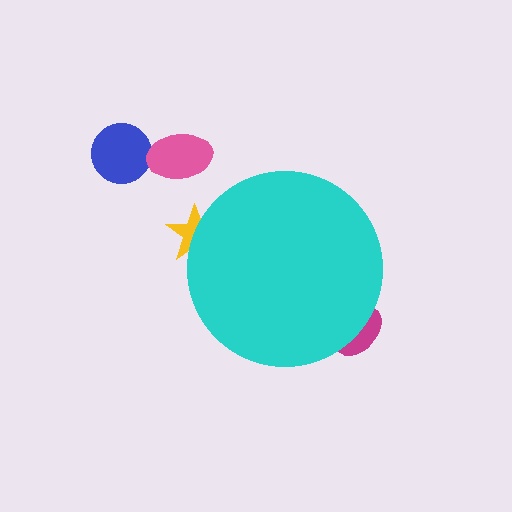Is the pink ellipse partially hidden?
No, the pink ellipse is fully visible.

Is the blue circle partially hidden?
No, the blue circle is fully visible.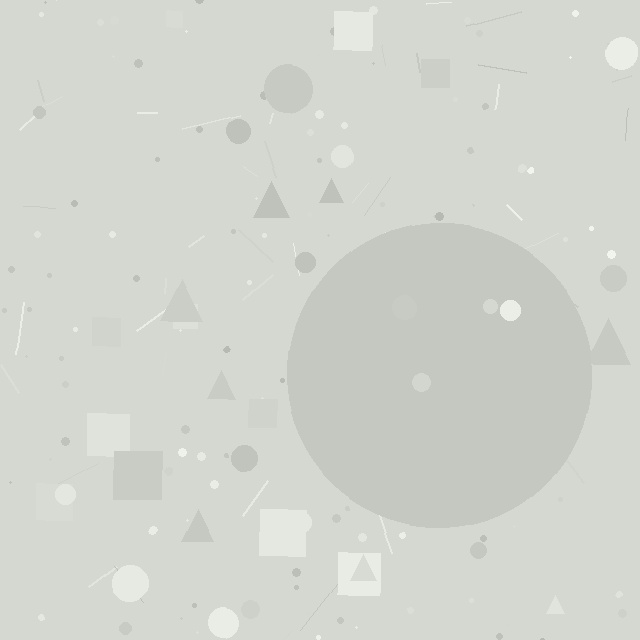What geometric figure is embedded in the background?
A circle is embedded in the background.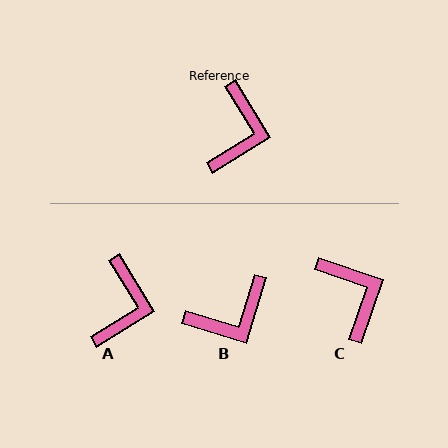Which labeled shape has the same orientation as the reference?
A.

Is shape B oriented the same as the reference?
No, it is off by about 49 degrees.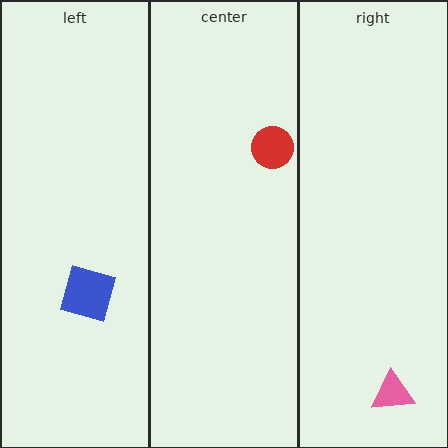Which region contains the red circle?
The center region.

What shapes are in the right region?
The pink triangle.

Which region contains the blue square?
The left region.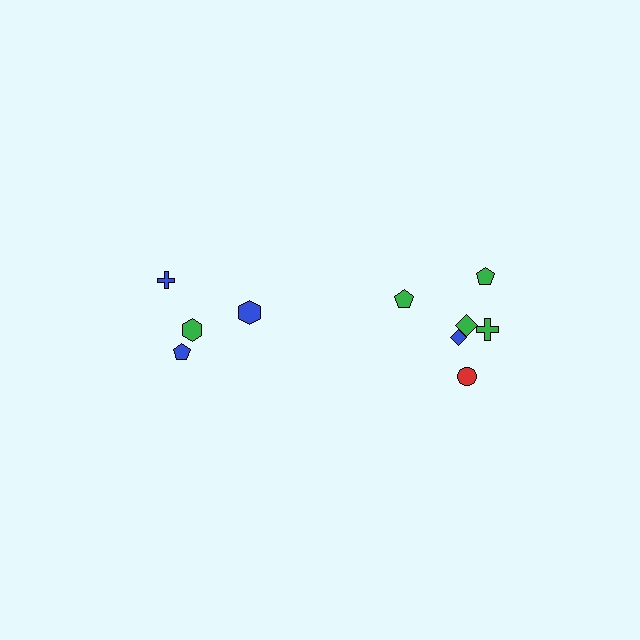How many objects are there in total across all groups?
There are 10 objects.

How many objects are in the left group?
There are 4 objects.